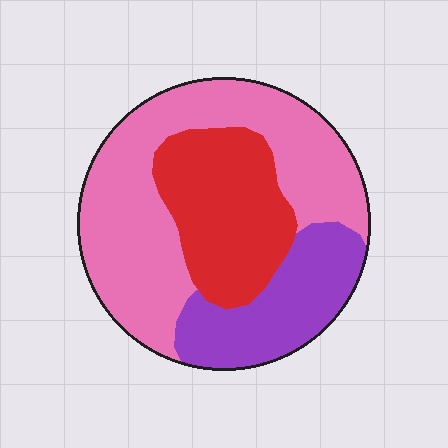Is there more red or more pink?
Pink.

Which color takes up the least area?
Purple, at roughly 25%.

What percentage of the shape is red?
Red covers about 25% of the shape.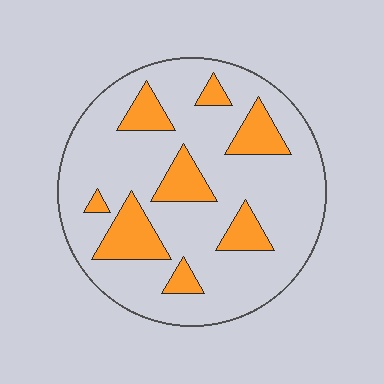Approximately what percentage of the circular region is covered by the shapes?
Approximately 20%.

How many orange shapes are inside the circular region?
8.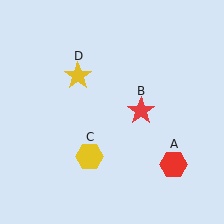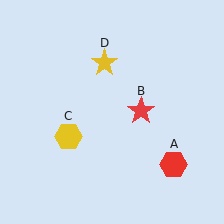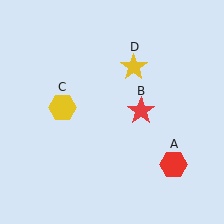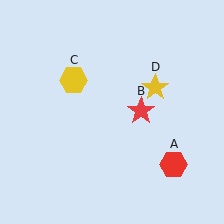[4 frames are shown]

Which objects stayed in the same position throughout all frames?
Red hexagon (object A) and red star (object B) remained stationary.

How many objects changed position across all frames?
2 objects changed position: yellow hexagon (object C), yellow star (object D).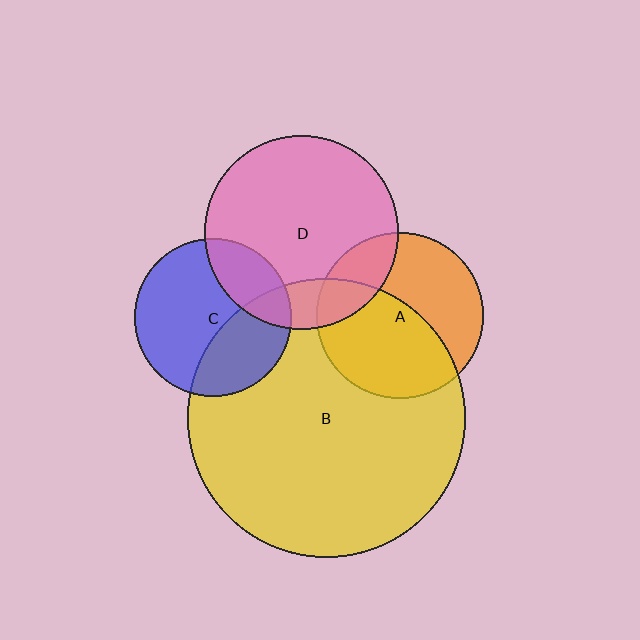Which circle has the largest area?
Circle B (yellow).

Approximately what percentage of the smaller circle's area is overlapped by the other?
Approximately 20%.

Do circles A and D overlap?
Yes.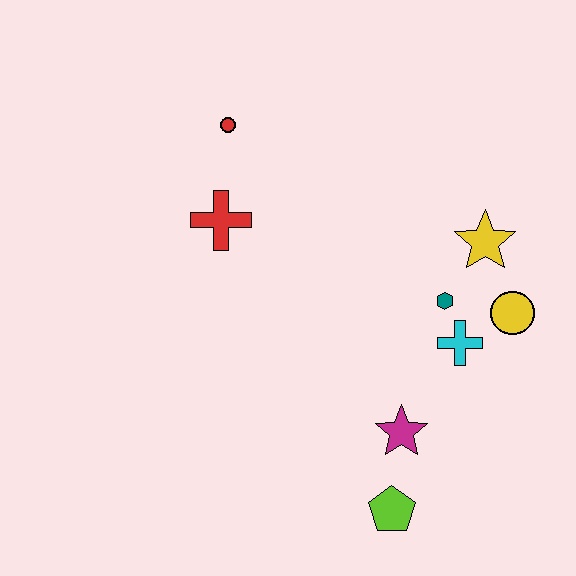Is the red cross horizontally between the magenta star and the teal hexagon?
No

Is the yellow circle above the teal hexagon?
No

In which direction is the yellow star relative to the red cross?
The yellow star is to the right of the red cross.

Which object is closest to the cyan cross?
The teal hexagon is closest to the cyan cross.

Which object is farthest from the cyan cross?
The red circle is farthest from the cyan cross.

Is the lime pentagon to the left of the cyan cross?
Yes